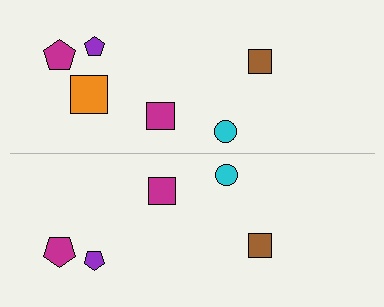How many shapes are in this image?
There are 11 shapes in this image.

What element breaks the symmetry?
A orange square is missing from the bottom side.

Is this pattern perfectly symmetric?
No, the pattern is not perfectly symmetric. A orange square is missing from the bottom side.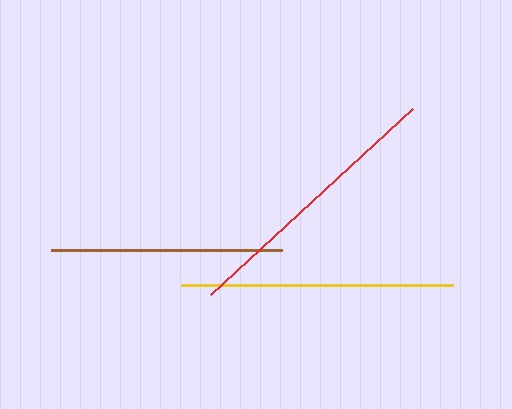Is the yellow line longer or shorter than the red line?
The red line is longer than the yellow line.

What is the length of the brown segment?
The brown segment is approximately 231 pixels long.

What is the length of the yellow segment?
The yellow segment is approximately 272 pixels long.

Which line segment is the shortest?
The brown line is the shortest at approximately 231 pixels.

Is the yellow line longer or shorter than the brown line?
The yellow line is longer than the brown line.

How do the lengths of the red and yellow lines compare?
The red and yellow lines are approximately the same length.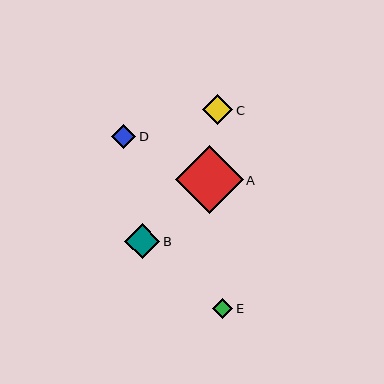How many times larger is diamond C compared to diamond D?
Diamond C is approximately 1.2 times the size of diamond D.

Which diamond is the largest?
Diamond A is the largest with a size of approximately 68 pixels.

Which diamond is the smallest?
Diamond E is the smallest with a size of approximately 20 pixels.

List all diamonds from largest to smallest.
From largest to smallest: A, B, C, D, E.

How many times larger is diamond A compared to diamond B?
Diamond A is approximately 1.9 times the size of diamond B.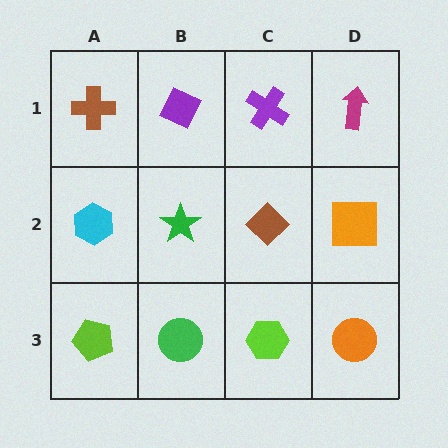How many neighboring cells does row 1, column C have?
3.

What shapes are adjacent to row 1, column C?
A brown diamond (row 2, column C), a purple diamond (row 1, column B), a magenta arrow (row 1, column D).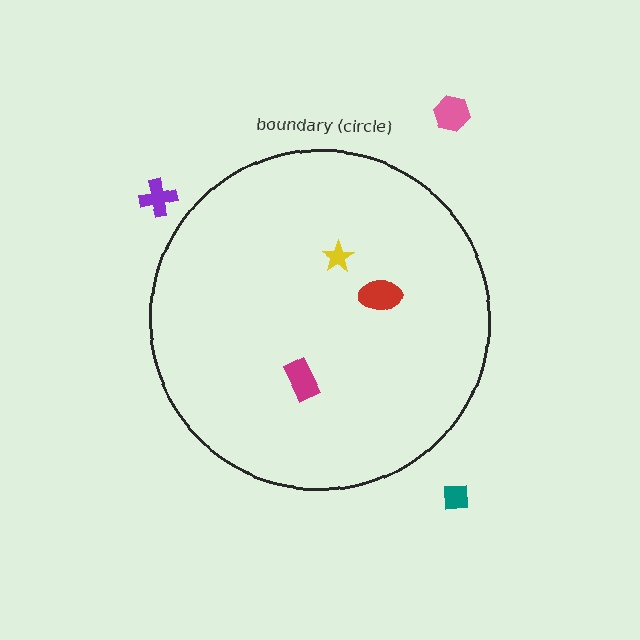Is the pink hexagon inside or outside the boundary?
Outside.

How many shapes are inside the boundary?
3 inside, 3 outside.